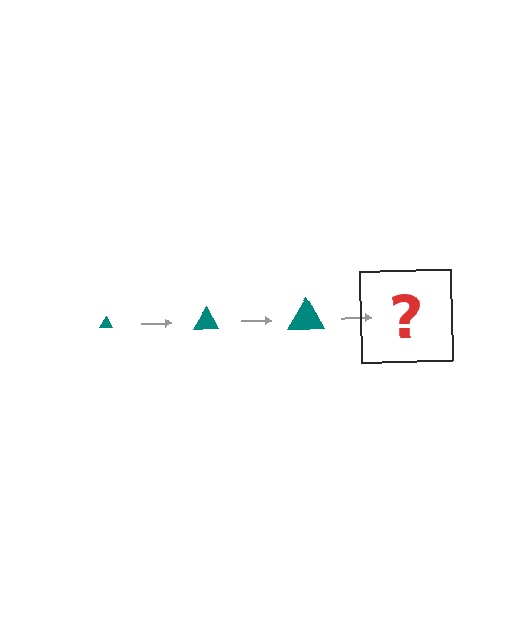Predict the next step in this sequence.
The next step is a teal triangle, larger than the previous one.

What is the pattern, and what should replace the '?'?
The pattern is that the triangle gets progressively larger each step. The '?' should be a teal triangle, larger than the previous one.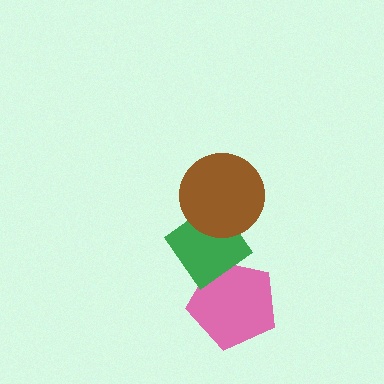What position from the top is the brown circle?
The brown circle is 1st from the top.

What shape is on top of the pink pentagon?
The green diamond is on top of the pink pentagon.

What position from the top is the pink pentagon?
The pink pentagon is 3rd from the top.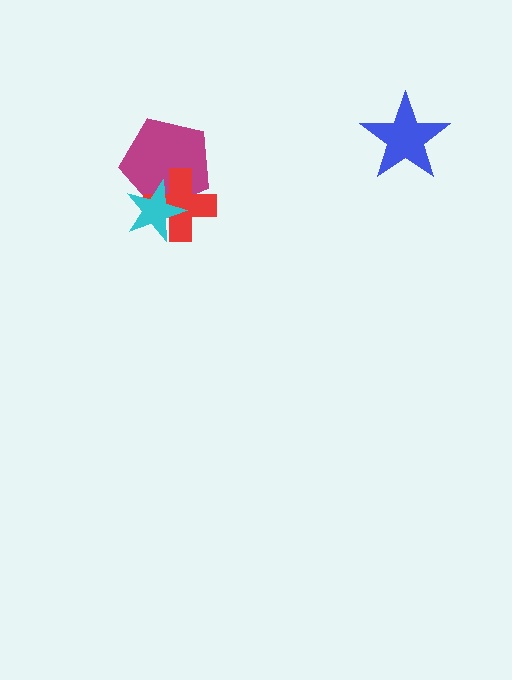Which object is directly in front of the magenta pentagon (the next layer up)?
The red cross is directly in front of the magenta pentagon.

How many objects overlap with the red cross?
2 objects overlap with the red cross.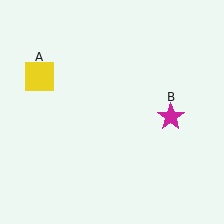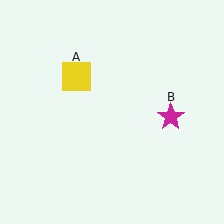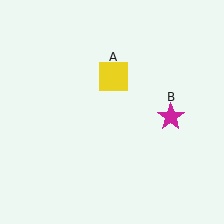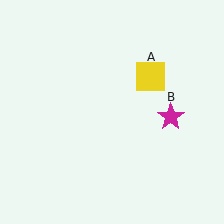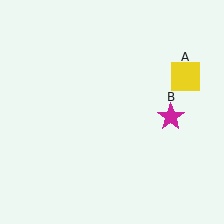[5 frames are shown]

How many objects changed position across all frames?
1 object changed position: yellow square (object A).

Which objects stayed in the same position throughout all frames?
Magenta star (object B) remained stationary.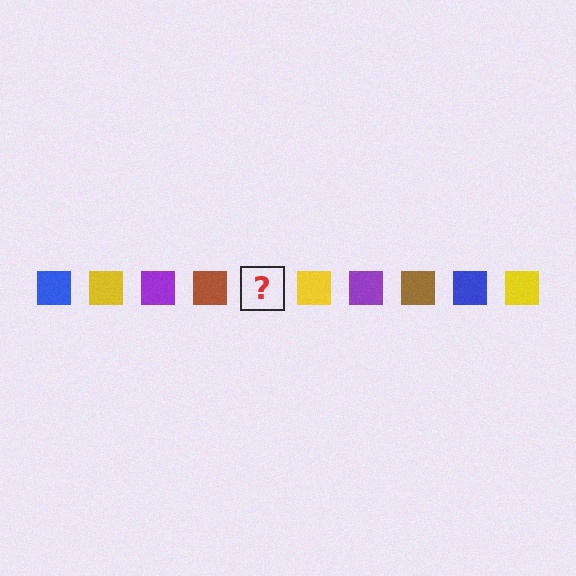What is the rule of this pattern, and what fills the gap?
The rule is that the pattern cycles through blue, yellow, purple, brown squares. The gap should be filled with a blue square.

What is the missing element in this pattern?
The missing element is a blue square.